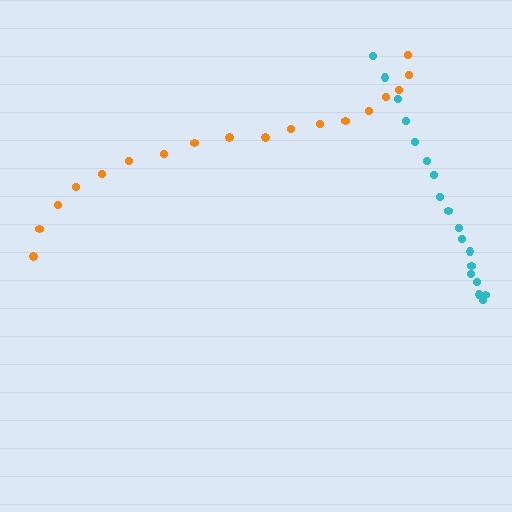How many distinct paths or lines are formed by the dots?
There are 2 distinct paths.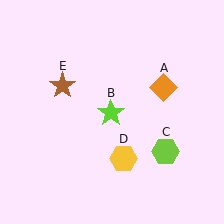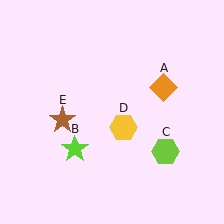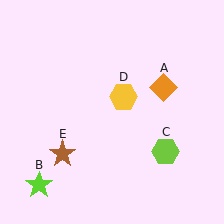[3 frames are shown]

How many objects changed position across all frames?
3 objects changed position: lime star (object B), yellow hexagon (object D), brown star (object E).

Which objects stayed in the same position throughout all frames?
Orange diamond (object A) and lime hexagon (object C) remained stationary.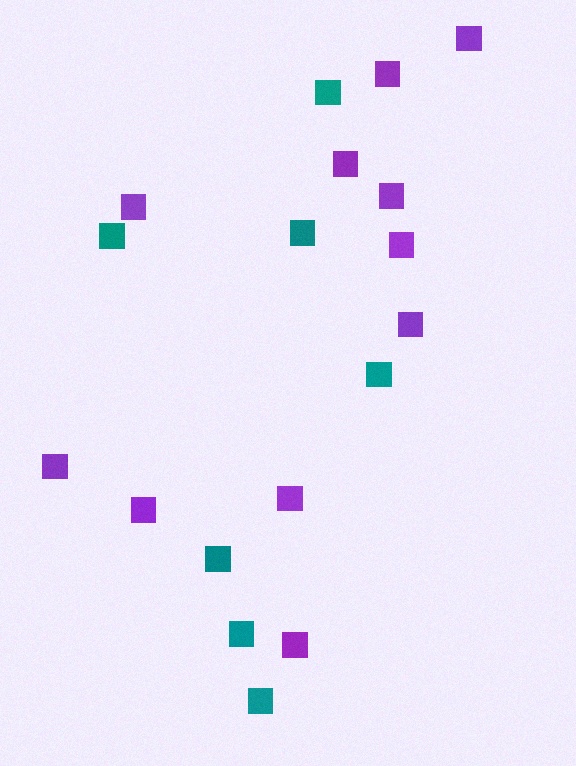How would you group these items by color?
There are 2 groups: one group of purple squares (11) and one group of teal squares (7).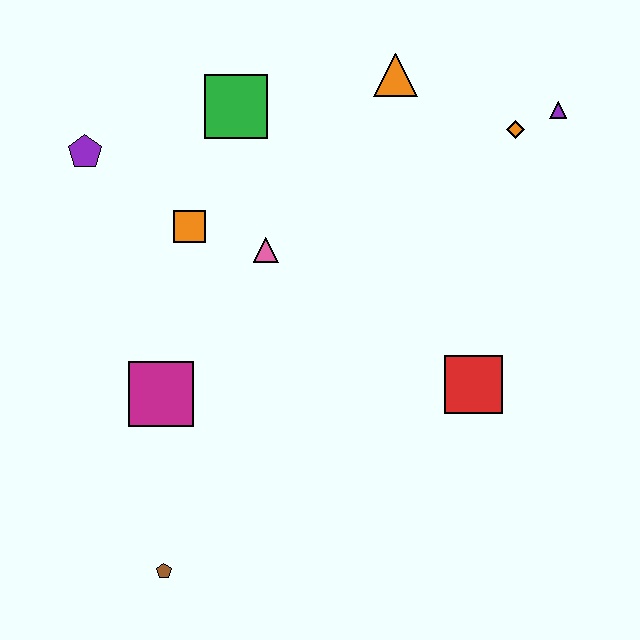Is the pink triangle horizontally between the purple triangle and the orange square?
Yes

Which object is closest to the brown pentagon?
The magenta square is closest to the brown pentagon.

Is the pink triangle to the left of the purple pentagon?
No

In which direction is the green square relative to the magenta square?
The green square is above the magenta square.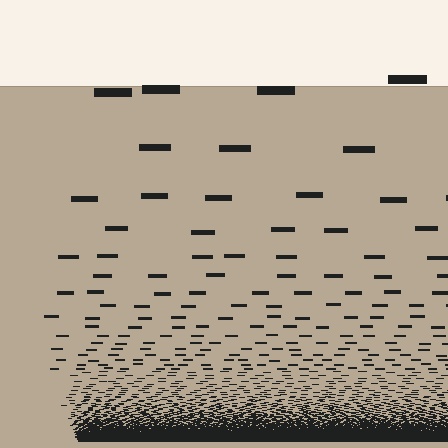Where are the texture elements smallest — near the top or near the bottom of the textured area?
Near the bottom.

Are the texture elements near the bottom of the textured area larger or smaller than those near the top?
Smaller. The gradient is inverted — elements near the bottom are smaller and denser.